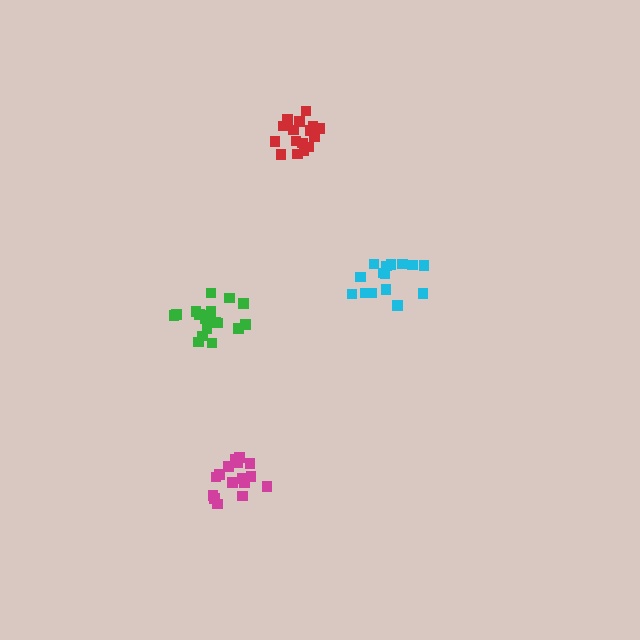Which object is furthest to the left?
The green cluster is leftmost.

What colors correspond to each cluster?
The clusters are colored: green, magenta, red, cyan.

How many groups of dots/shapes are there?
There are 4 groups.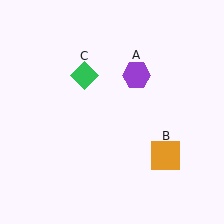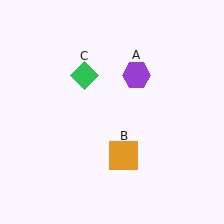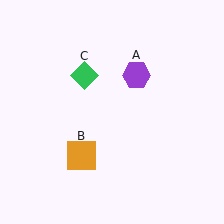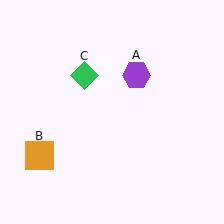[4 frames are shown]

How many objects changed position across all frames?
1 object changed position: orange square (object B).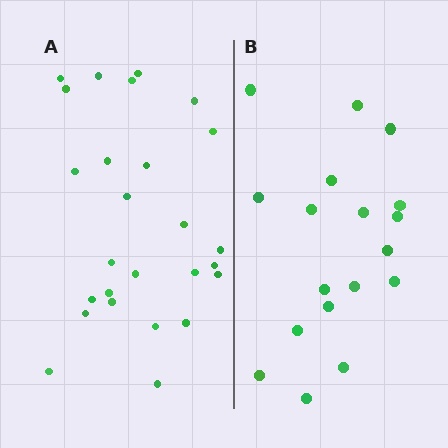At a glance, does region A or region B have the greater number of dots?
Region A (the left region) has more dots.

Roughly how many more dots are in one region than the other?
Region A has roughly 8 or so more dots than region B.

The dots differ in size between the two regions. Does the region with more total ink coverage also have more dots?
No. Region B has more total ink coverage because its dots are larger, but region A actually contains more individual dots. Total area can be misleading — the number of items is what matters here.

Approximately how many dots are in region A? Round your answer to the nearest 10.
About 30 dots. (The exact count is 26, which rounds to 30.)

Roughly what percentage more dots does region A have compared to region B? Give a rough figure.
About 45% more.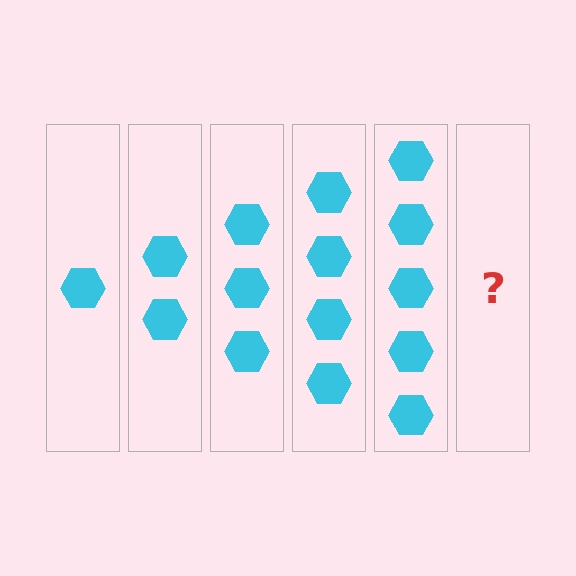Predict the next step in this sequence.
The next step is 6 hexagons.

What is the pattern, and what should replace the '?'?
The pattern is that each step adds one more hexagon. The '?' should be 6 hexagons.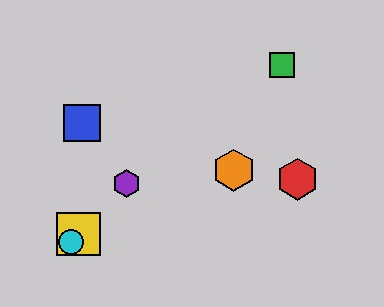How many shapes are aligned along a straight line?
3 shapes (the yellow square, the purple hexagon, the cyan circle) are aligned along a straight line.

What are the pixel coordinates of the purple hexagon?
The purple hexagon is at (127, 184).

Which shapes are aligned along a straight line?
The yellow square, the purple hexagon, the cyan circle are aligned along a straight line.